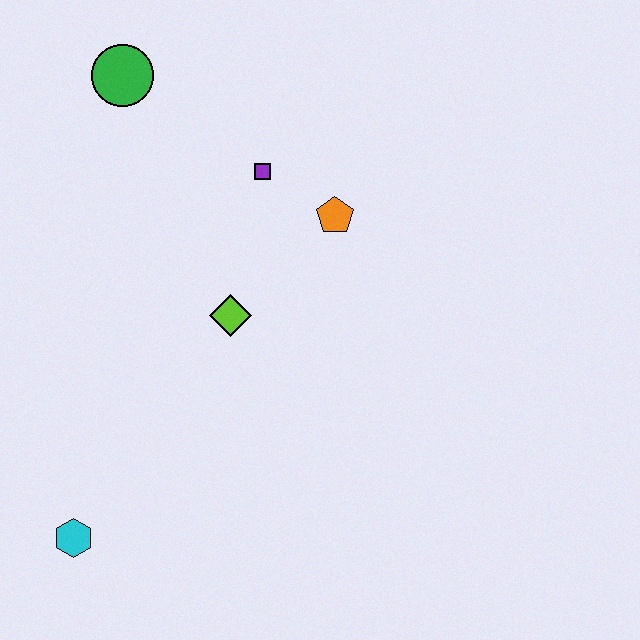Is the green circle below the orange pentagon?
No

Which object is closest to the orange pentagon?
The purple square is closest to the orange pentagon.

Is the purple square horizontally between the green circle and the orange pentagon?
Yes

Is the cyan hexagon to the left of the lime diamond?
Yes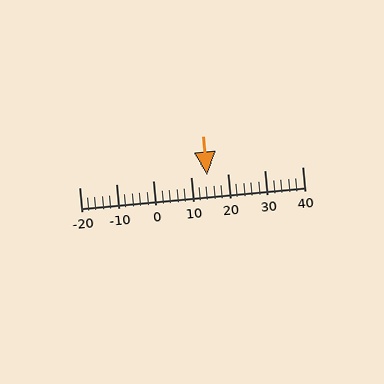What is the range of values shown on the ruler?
The ruler shows values from -20 to 40.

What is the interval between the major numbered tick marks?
The major tick marks are spaced 10 units apart.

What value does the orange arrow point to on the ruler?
The orange arrow points to approximately 14.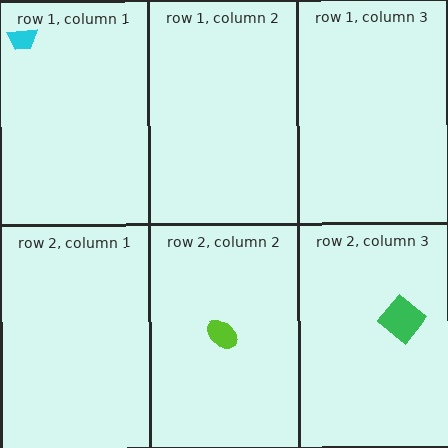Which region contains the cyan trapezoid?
The row 1, column 1 region.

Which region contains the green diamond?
The row 2, column 3 region.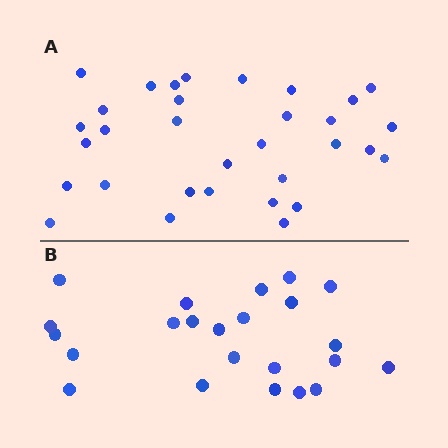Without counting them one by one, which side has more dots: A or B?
Region A (the top region) has more dots.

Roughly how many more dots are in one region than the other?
Region A has roughly 8 or so more dots than region B.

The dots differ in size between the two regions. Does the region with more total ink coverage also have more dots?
No. Region B has more total ink coverage because its dots are larger, but region A actually contains more individual dots. Total area can be misleading — the number of items is what matters here.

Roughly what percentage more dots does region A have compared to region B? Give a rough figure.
About 40% more.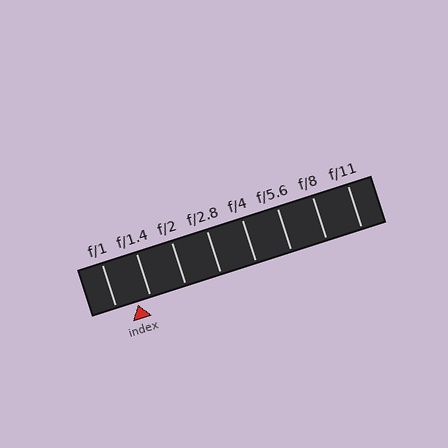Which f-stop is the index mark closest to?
The index mark is closest to f/1.4.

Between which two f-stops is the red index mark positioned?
The index mark is between f/1 and f/1.4.